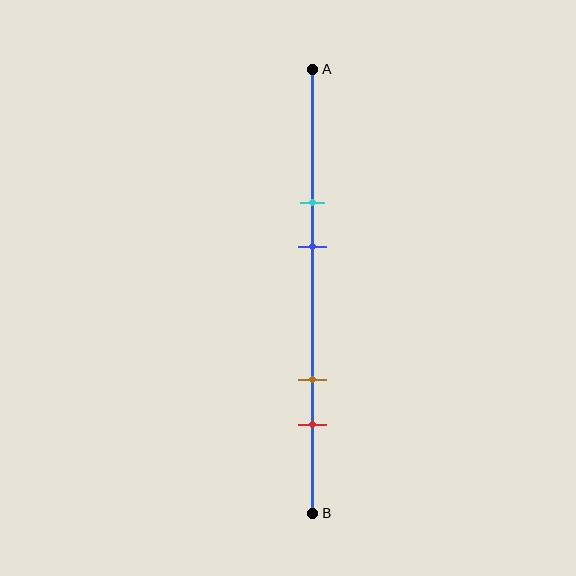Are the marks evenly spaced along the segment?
No, the marks are not evenly spaced.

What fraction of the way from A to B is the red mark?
The red mark is approximately 80% (0.8) of the way from A to B.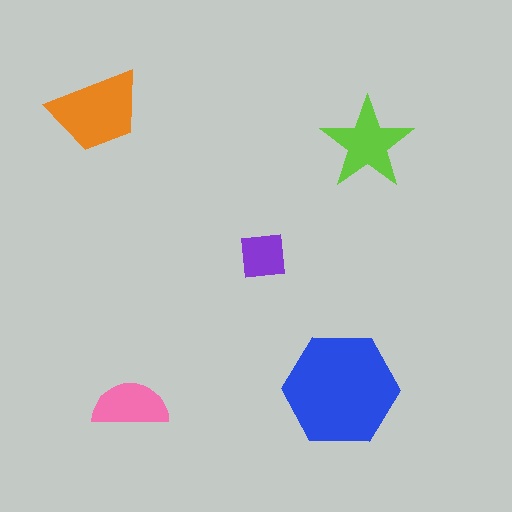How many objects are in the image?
There are 5 objects in the image.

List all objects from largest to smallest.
The blue hexagon, the orange trapezoid, the lime star, the pink semicircle, the purple square.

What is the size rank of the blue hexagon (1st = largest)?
1st.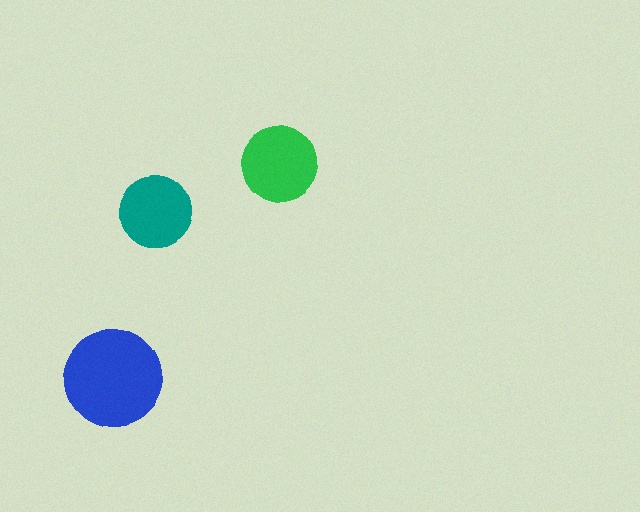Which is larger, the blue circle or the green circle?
The blue one.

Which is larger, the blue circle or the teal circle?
The blue one.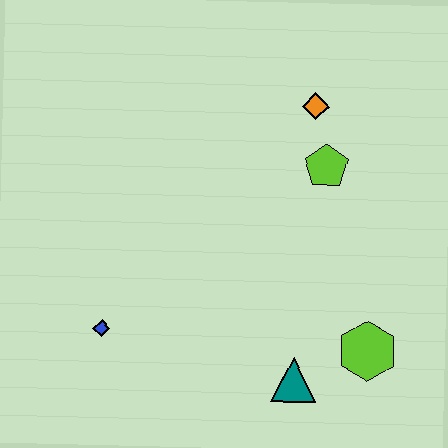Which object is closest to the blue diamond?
The teal triangle is closest to the blue diamond.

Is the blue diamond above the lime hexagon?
Yes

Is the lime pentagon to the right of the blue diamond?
Yes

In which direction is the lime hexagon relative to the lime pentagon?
The lime hexagon is below the lime pentagon.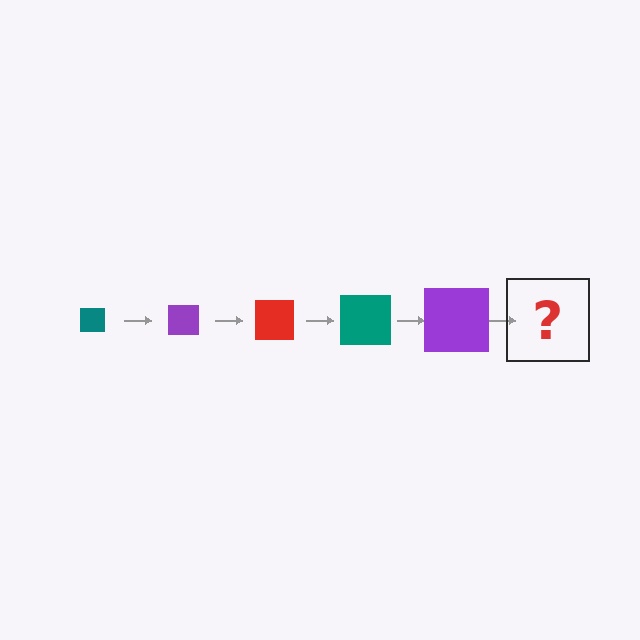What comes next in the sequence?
The next element should be a red square, larger than the previous one.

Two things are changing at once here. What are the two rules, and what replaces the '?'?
The two rules are that the square grows larger each step and the color cycles through teal, purple, and red. The '?' should be a red square, larger than the previous one.